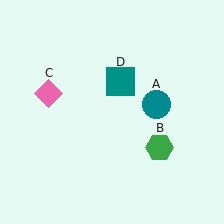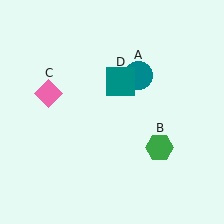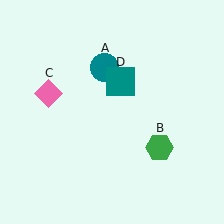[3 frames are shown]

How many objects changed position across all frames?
1 object changed position: teal circle (object A).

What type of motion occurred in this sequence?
The teal circle (object A) rotated counterclockwise around the center of the scene.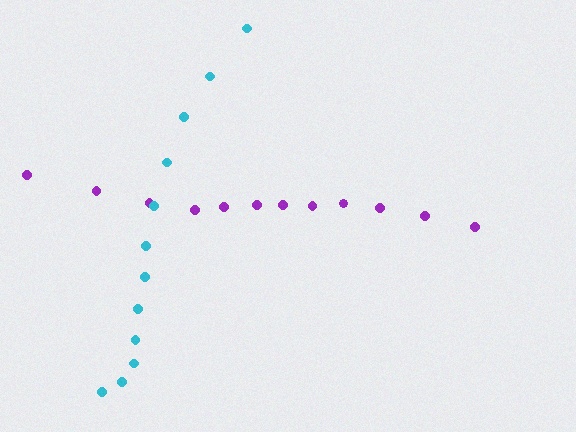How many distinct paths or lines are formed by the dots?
There are 2 distinct paths.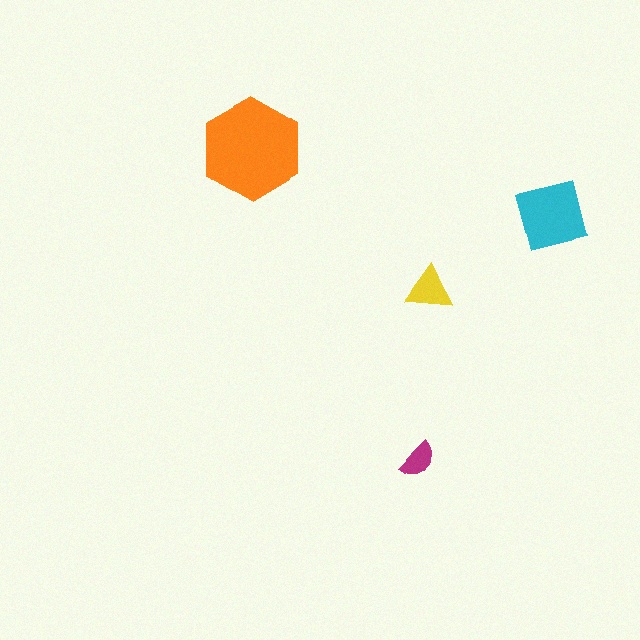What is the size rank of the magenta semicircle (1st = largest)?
4th.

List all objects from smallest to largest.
The magenta semicircle, the yellow triangle, the cyan square, the orange hexagon.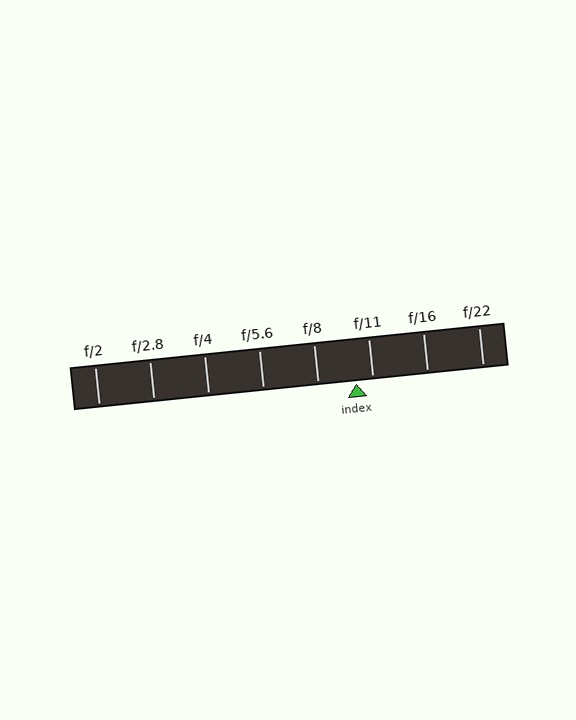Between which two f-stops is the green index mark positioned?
The index mark is between f/8 and f/11.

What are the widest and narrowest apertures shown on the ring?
The widest aperture shown is f/2 and the narrowest is f/22.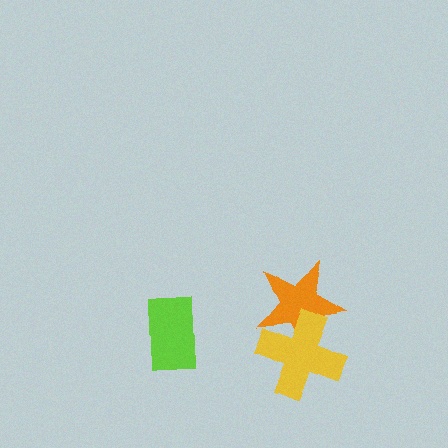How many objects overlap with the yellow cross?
1 object overlaps with the yellow cross.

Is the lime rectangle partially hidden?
No, no other shape covers it.